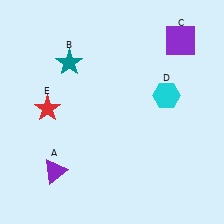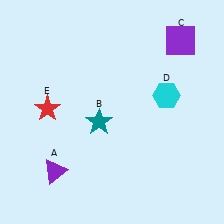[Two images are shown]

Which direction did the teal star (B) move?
The teal star (B) moved down.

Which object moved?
The teal star (B) moved down.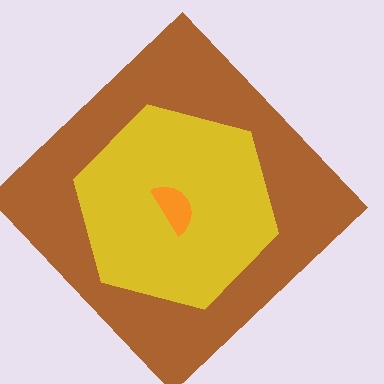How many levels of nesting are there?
3.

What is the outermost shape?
The brown diamond.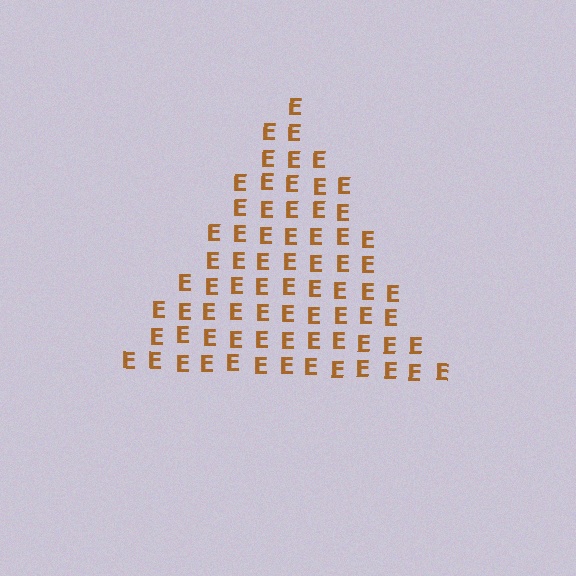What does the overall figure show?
The overall figure shows a triangle.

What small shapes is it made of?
It is made of small letter E's.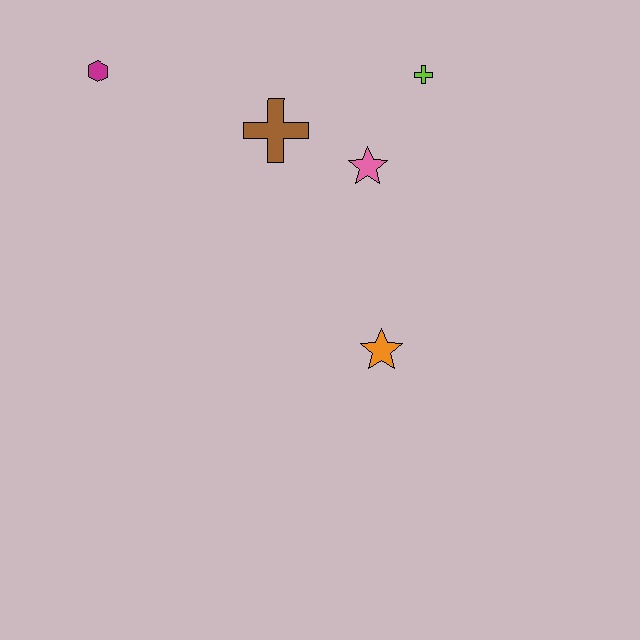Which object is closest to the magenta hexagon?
The brown cross is closest to the magenta hexagon.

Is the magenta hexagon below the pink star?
No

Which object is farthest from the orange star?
The magenta hexagon is farthest from the orange star.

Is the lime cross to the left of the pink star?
No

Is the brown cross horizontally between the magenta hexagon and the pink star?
Yes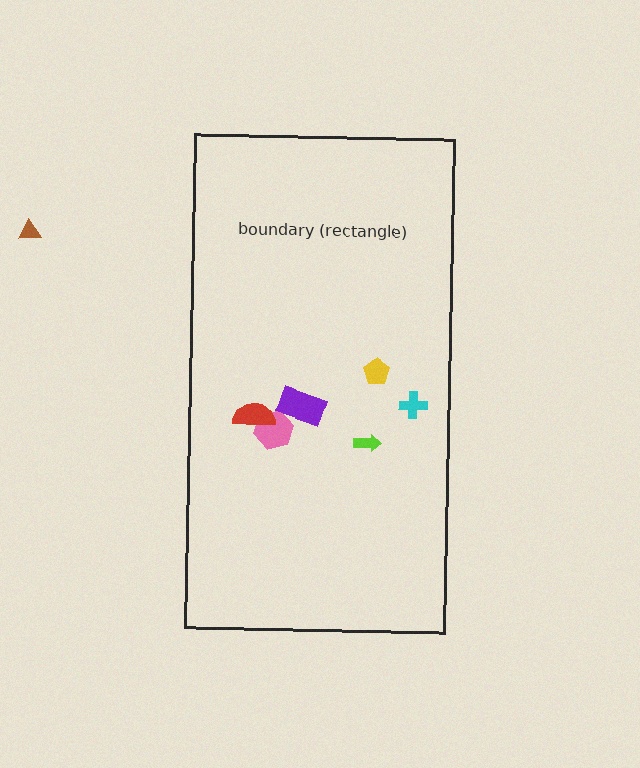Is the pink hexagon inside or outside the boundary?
Inside.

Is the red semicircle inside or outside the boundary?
Inside.